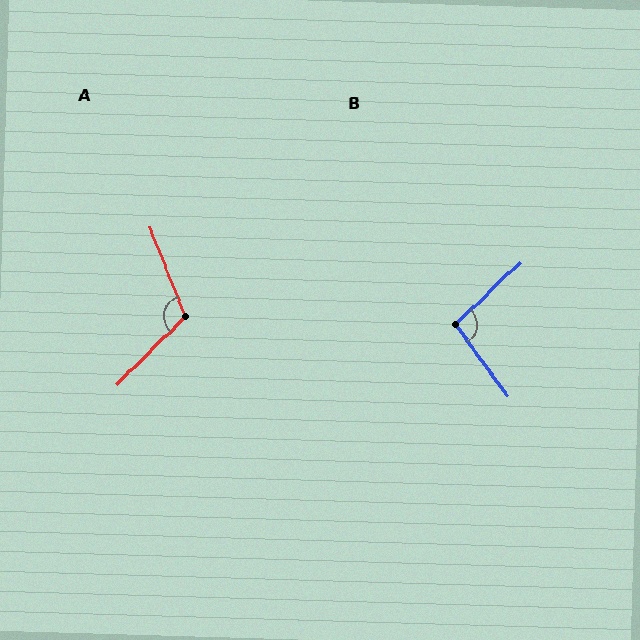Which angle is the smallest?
B, at approximately 98 degrees.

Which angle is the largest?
A, at approximately 113 degrees.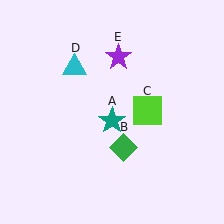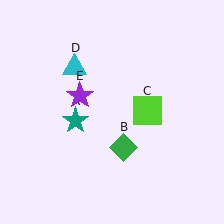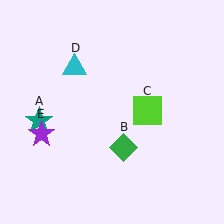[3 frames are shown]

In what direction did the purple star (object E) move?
The purple star (object E) moved down and to the left.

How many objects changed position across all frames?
2 objects changed position: teal star (object A), purple star (object E).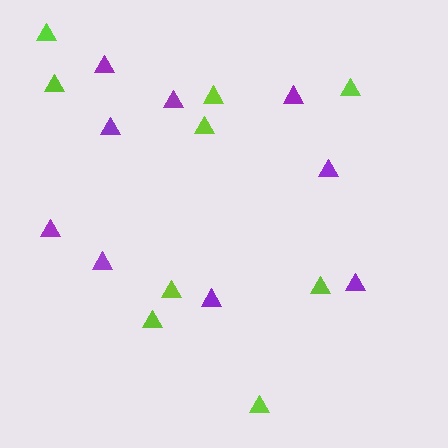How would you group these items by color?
There are 2 groups: one group of purple triangles (9) and one group of lime triangles (9).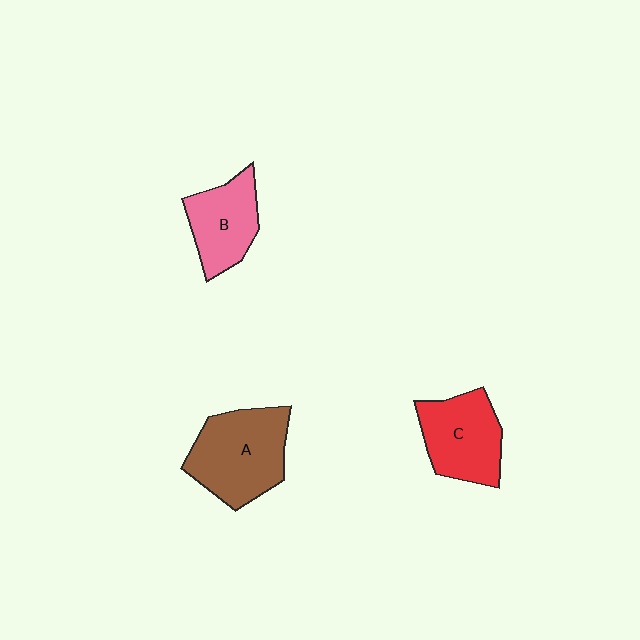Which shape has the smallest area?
Shape B (pink).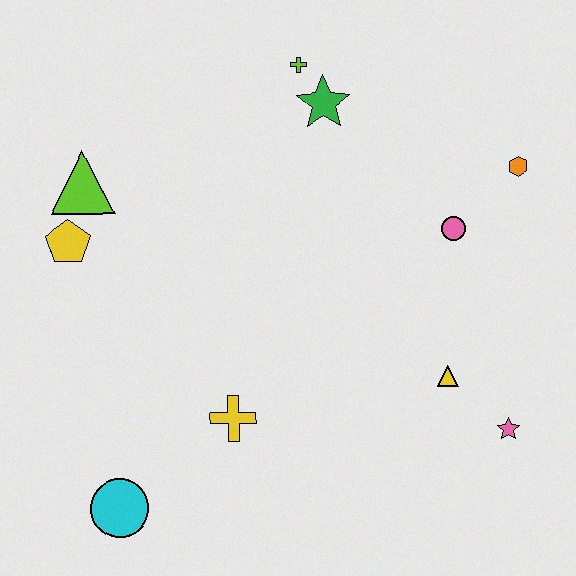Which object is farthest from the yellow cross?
The orange hexagon is farthest from the yellow cross.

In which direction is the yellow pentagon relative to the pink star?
The yellow pentagon is to the left of the pink star.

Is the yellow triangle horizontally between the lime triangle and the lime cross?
No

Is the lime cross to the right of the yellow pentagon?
Yes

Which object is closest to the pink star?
The yellow triangle is closest to the pink star.